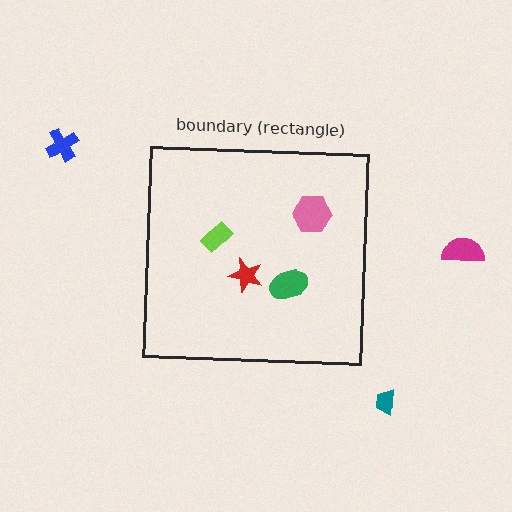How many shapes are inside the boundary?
4 inside, 3 outside.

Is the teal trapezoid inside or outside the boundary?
Outside.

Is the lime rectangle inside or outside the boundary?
Inside.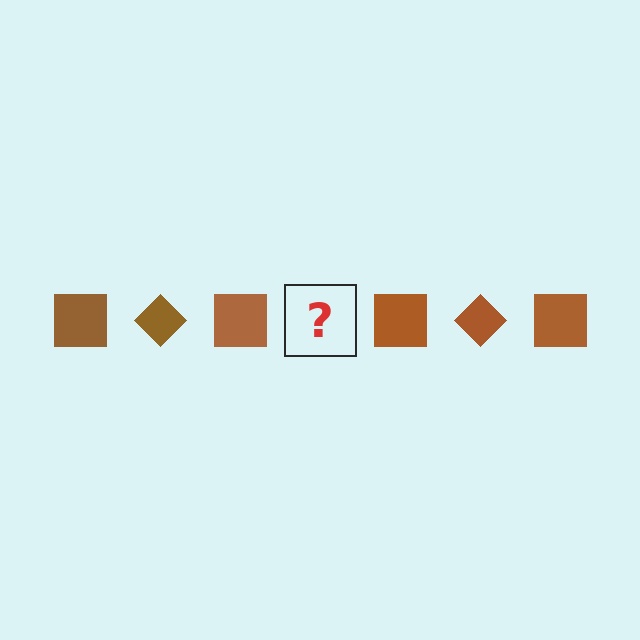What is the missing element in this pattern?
The missing element is a brown diamond.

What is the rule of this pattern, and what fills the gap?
The rule is that the pattern cycles through square, diamond shapes in brown. The gap should be filled with a brown diamond.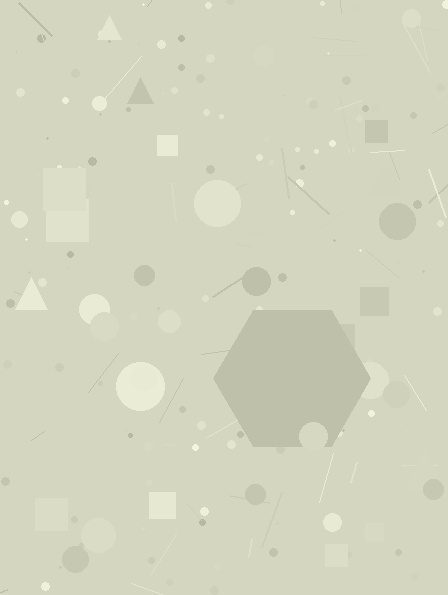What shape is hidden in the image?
A hexagon is hidden in the image.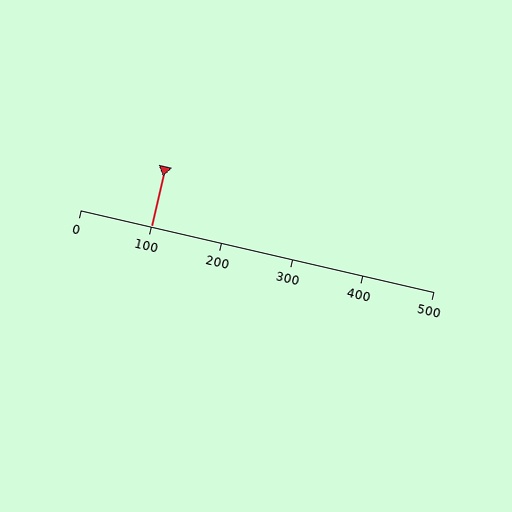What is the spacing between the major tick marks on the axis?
The major ticks are spaced 100 apart.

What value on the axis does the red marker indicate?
The marker indicates approximately 100.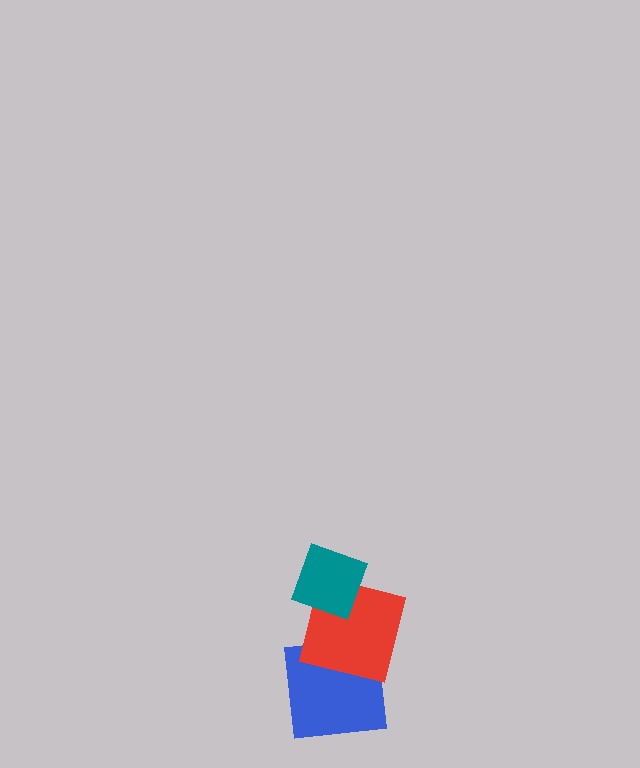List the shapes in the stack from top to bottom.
From top to bottom: the teal diamond, the red square, the blue square.